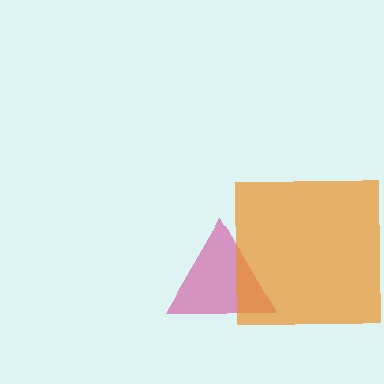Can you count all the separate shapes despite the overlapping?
Yes, there are 2 separate shapes.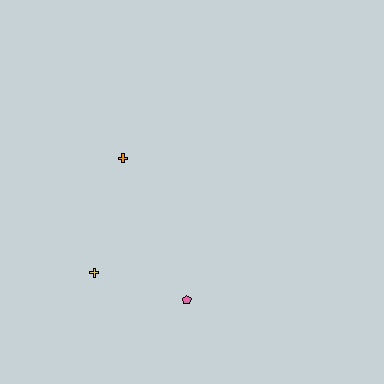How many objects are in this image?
There are 3 objects.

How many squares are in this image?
There are no squares.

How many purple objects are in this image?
There are no purple objects.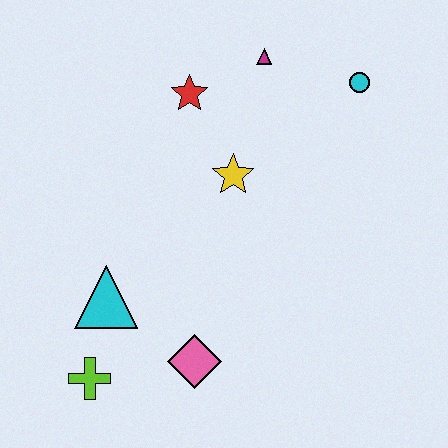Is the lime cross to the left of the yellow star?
Yes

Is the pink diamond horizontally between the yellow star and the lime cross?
Yes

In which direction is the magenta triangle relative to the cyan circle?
The magenta triangle is to the left of the cyan circle.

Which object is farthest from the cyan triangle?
The cyan circle is farthest from the cyan triangle.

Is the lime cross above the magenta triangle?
No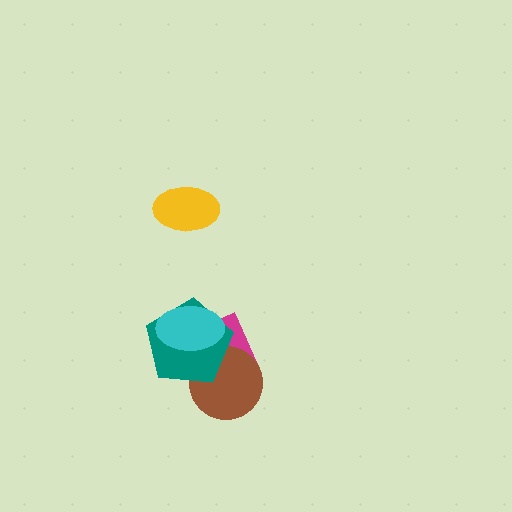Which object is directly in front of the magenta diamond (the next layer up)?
The brown circle is directly in front of the magenta diamond.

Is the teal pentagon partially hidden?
Yes, it is partially covered by another shape.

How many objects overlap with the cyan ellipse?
2 objects overlap with the cyan ellipse.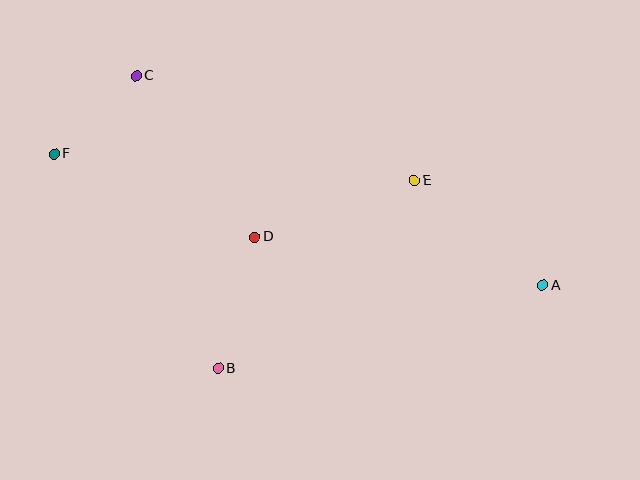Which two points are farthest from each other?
Points A and F are farthest from each other.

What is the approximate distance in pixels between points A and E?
The distance between A and E is approximately 166 pixels.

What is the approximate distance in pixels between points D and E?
The distance between D and E is approximately 169 pixels.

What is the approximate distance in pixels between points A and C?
The distance between A and C is approximately 458 pixels.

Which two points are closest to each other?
Points C and F are closest to each other.